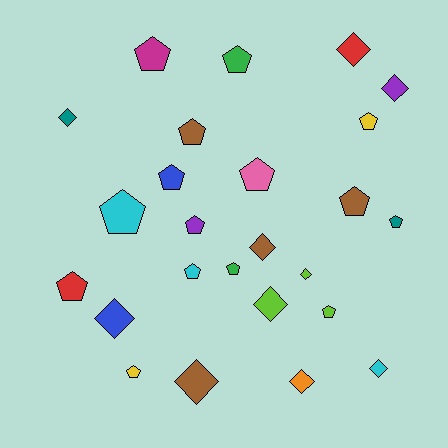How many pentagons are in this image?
There are 15 pentagons.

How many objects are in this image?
There are 25 objects.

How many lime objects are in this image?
There are 3 lime objects.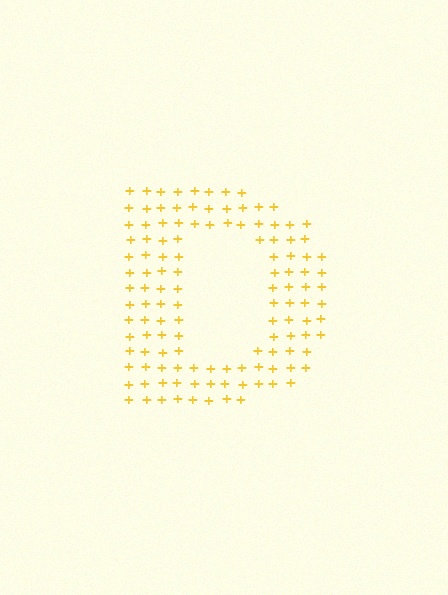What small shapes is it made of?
It is made of small plus signs.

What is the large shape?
The large shape is the letter D.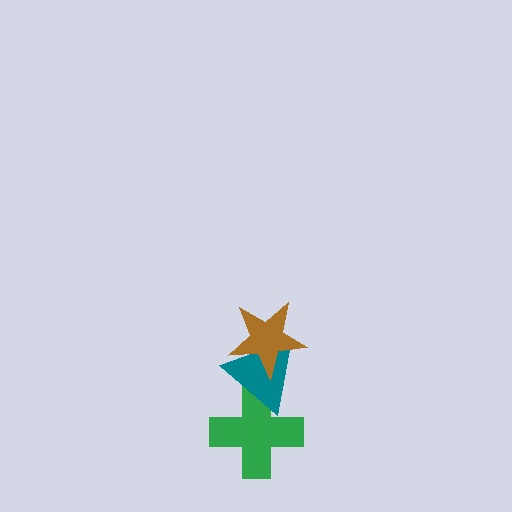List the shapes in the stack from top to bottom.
From top to bottom: the brown star, the teal triangle, the green cross.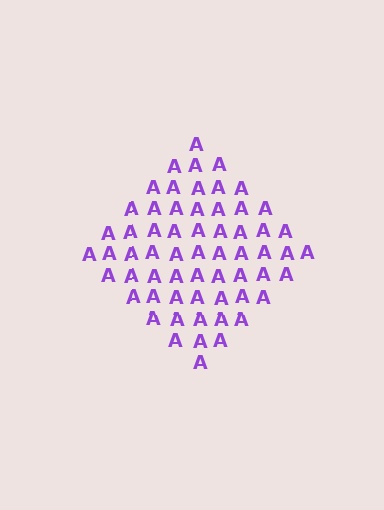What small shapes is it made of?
It is made of small letter A's.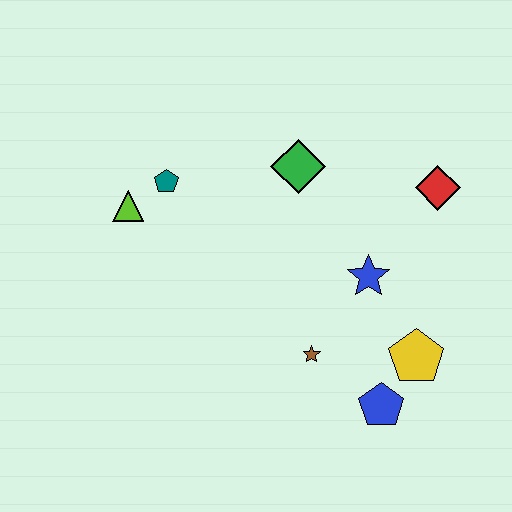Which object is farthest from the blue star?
The lime triangle is farthest from the blue star.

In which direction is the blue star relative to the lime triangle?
The blue star is to the right of the lime triangle.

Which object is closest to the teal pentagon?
The lime triangle is closest to the teal pentagon.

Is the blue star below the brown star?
No